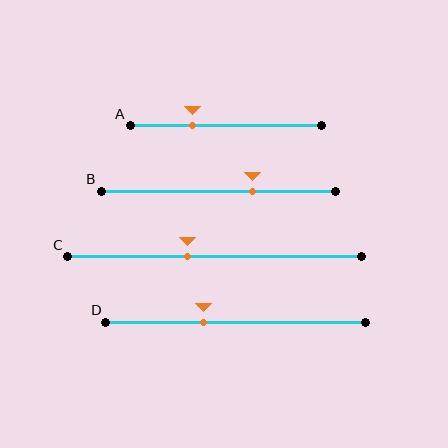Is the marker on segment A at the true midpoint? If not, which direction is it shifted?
No, the marker on segment A is shifted to the left by about 18% of the segment length.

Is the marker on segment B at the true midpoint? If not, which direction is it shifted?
No, the marker on segment B is shifted to the right by about 15% of the segment length.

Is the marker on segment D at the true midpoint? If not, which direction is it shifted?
No, the marker on segment D is shifted to the left by about 12% of the segment length.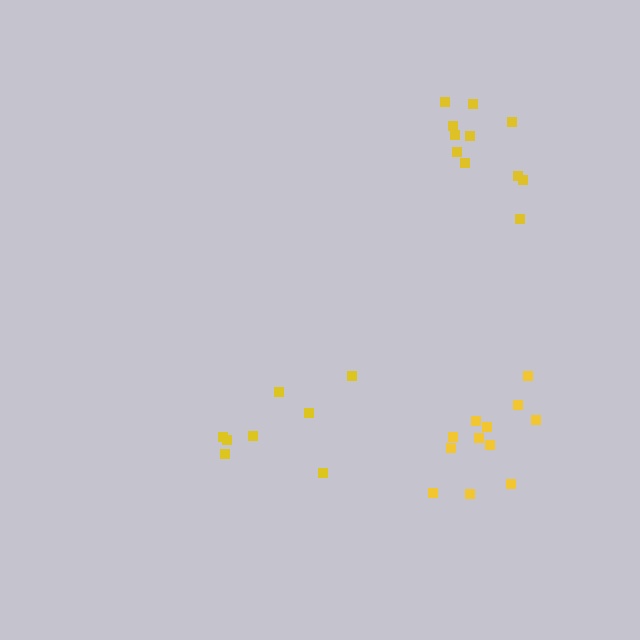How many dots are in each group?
Group 1: 8 dots, Group 2: 11 dots, Group 3: 12 dots (31 total).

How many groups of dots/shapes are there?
There are 3 groups.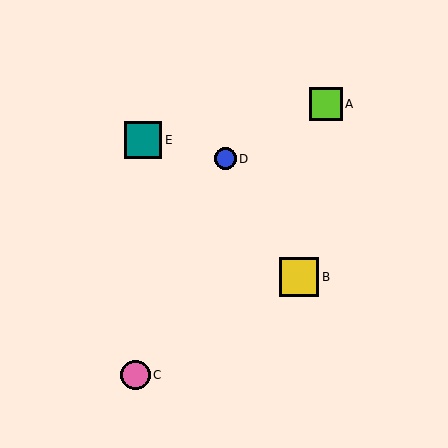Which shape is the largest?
The yellow square (labeled B) is the largest.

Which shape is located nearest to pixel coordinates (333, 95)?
The lime square (labeled A) at (326, 104) is nearest to that location.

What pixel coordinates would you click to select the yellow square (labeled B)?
Click at (299, 277) to select the yellow square B.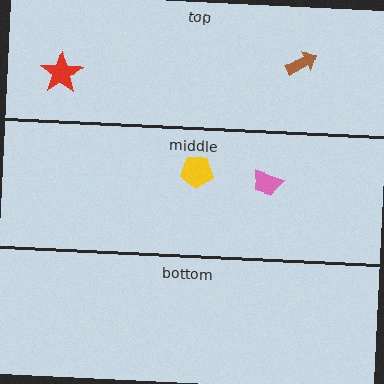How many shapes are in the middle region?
2.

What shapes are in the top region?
The red star, the brown arrow.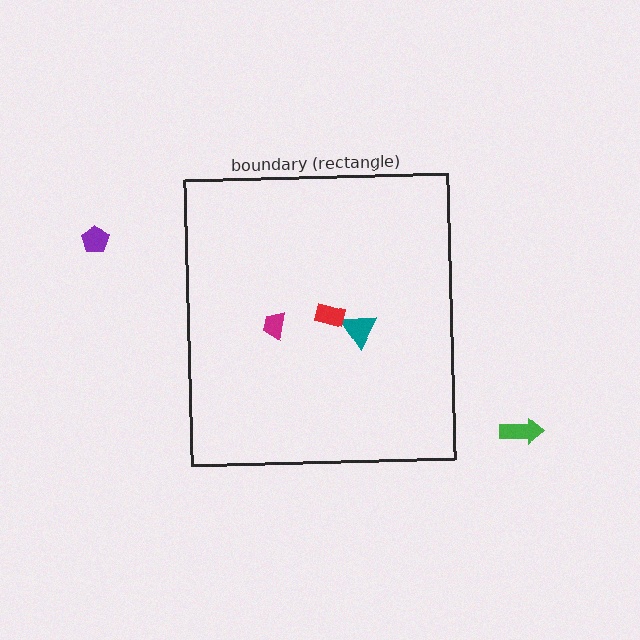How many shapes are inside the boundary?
3 inside, 2 outside.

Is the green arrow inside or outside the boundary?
Outside.